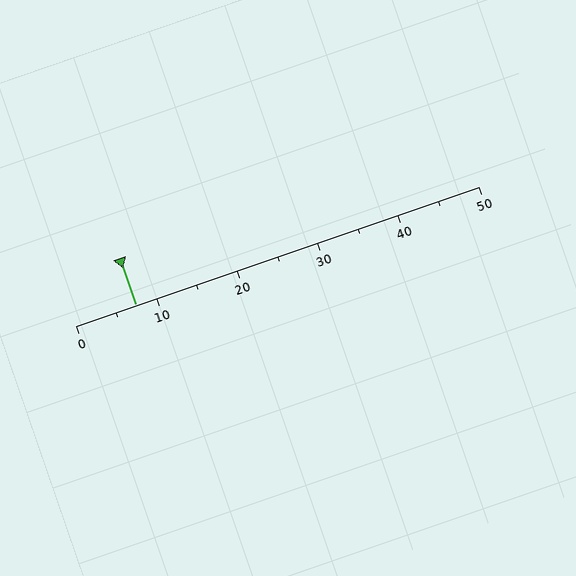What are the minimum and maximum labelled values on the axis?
The axis runs from 0 to 50.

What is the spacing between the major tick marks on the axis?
The major ticks are spaced 10 apart.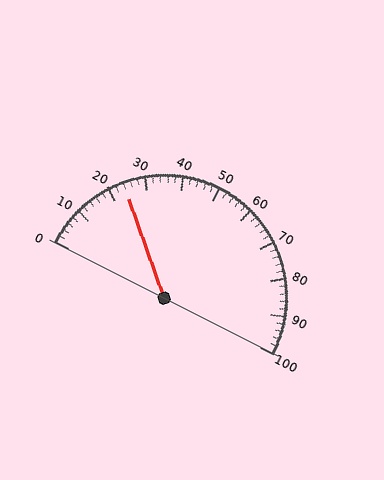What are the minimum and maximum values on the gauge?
The gauge ranges from 0 to 100.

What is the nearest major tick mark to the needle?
The nearest major tick mark is 20.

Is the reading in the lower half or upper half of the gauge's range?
The reading is in the lower half of the range (0 to 100).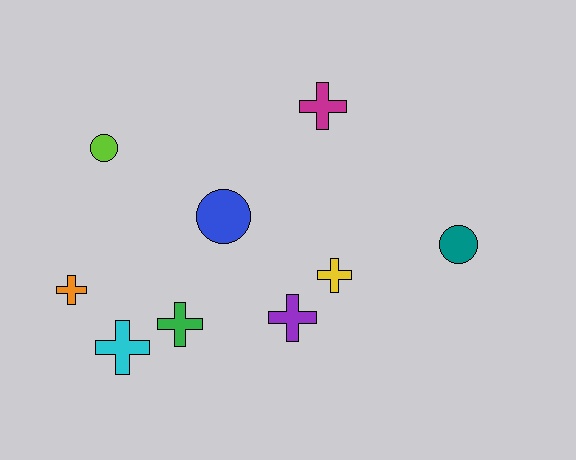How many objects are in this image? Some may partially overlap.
There are 9 objects.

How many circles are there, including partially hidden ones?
There are 3 circles.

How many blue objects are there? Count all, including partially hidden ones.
There is 1 blue object.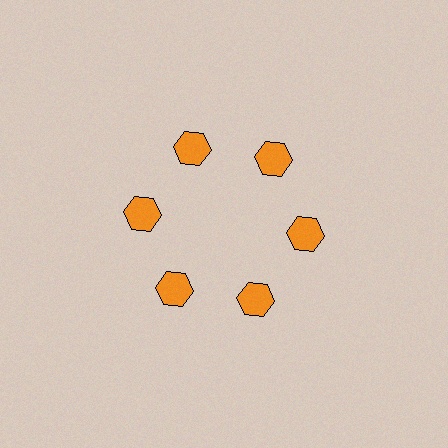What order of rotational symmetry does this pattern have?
This pattern has 6-fold rotational symmetry.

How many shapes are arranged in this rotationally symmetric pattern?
There are 6 shapes, arranged in 6 groups of 1.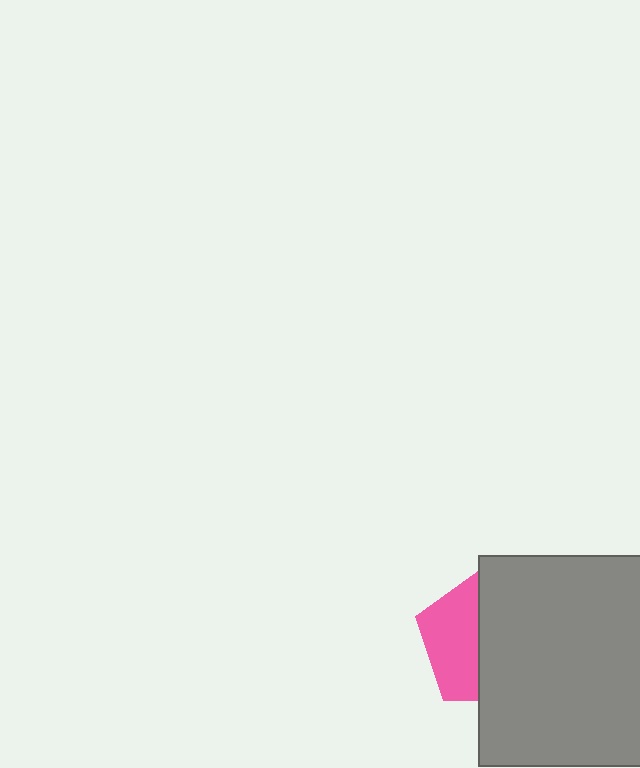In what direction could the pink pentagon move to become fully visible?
The pink pentagon could move left. That would shift it out from behind the gray rectangle entirely.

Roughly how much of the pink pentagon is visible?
A small part of it is visible (roughly 41%).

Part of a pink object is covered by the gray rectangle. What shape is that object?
It is a pentagon.